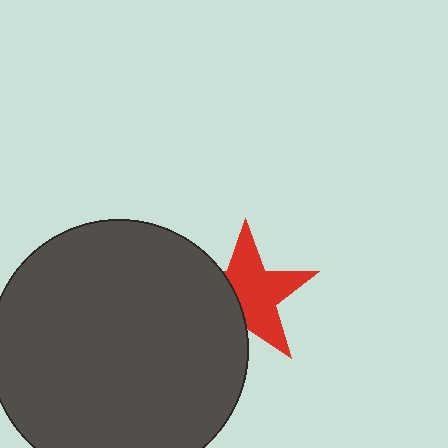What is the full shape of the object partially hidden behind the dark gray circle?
The partially hidden object is a red star.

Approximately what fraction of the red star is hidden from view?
Roughly 37% of the red star is hidden behind the dark gray circle.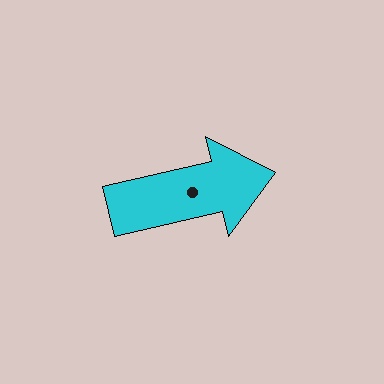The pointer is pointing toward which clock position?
Roughly 3 o'clock.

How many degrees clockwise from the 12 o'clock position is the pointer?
Approximately 77 degrees.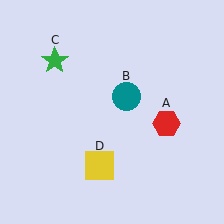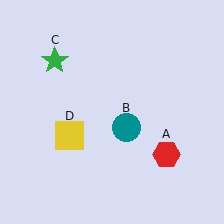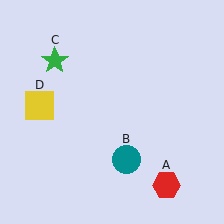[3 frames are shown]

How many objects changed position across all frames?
3 objects changed position: red hexagon (object A), teal circle (object B), yellow square (object D).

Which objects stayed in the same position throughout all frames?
Green star (object C) remained stationary.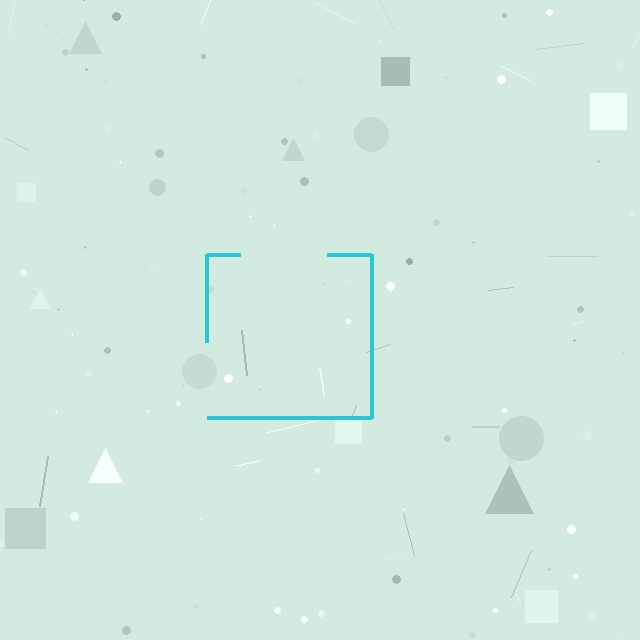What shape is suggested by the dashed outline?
The dashed outline suggests a square.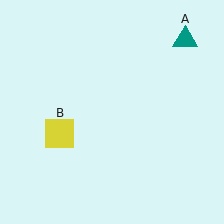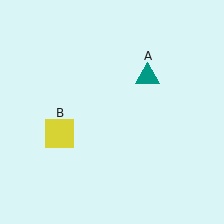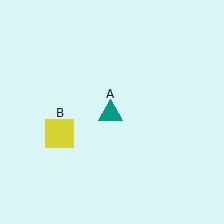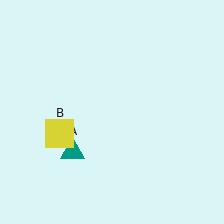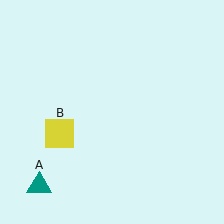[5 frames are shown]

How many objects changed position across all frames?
1 object changed position: teal triangle (object A).